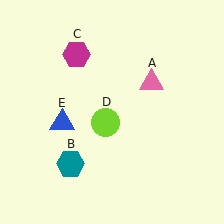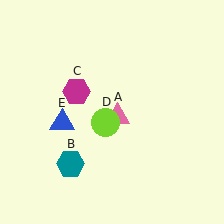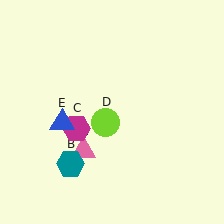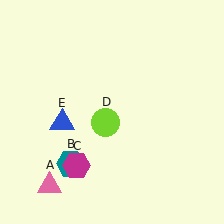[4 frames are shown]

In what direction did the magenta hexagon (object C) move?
The magenta hexagon (object C) moved down.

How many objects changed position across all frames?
2 objects changed position: pink triangle (object A), magenta hexagon (object C).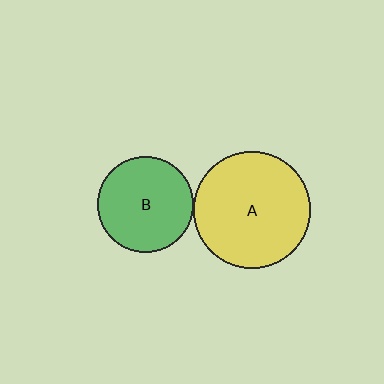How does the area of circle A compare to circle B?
Approximately 1.5 times.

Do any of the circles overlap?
No, none of the circles overlap.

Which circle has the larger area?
Circle A (yellow).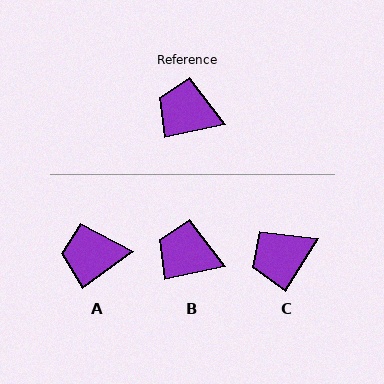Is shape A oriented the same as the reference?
No, it is off by about 24 degrees.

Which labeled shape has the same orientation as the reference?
B.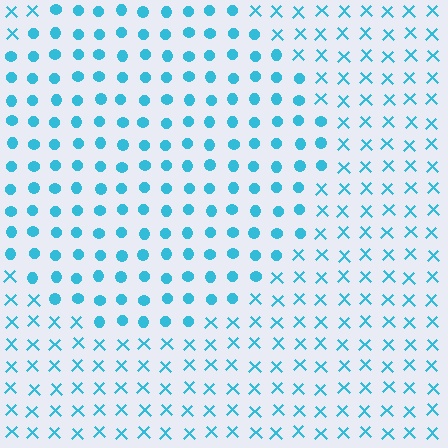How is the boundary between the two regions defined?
The boundary is defined by a change in element shape: circles inside vs. X marks outside. All elements share the same color and spacing.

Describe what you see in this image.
The image is filled with small cyan elements arranged in a uniform grid. A circle-shaped region contains circles, while the surrounding area contains X marks. The boundary is defined purely by the change in element shape.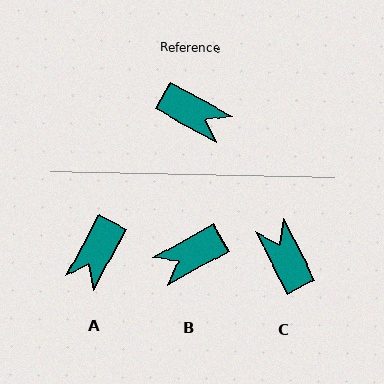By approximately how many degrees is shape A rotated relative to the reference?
Approximately 90 degrees clockwise.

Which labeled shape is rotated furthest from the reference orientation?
C, about 146 degrees away.